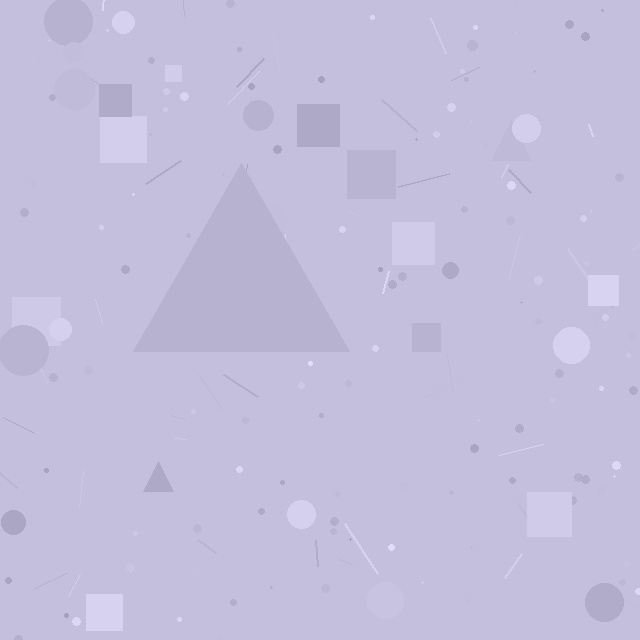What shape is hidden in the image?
A triangle is hidden in the image.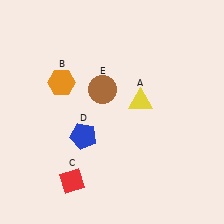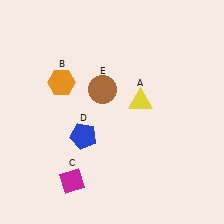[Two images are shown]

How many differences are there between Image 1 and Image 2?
There is 1 difference between the two images.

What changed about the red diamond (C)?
In Image 1, C is red. In Image 2, it changed to magenta.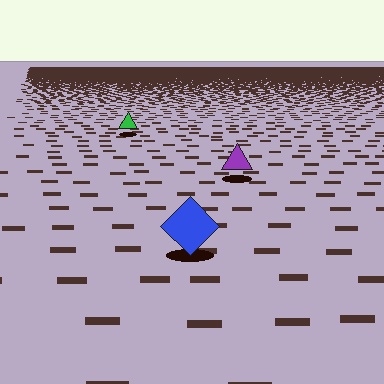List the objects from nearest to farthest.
From nearest to farthest: the blue diamond, the purple triangle, the green triangle.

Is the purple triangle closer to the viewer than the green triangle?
Yes. The purple triangle is closer — you can tell from the texture gradient: the ground texture is coarser near it.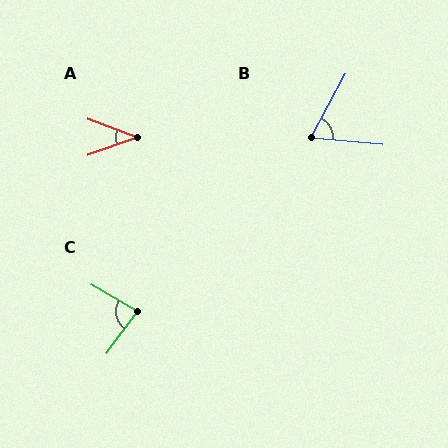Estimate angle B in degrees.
Approximately 67 degrees.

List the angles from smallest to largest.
A (40°), B (67°), C (85°).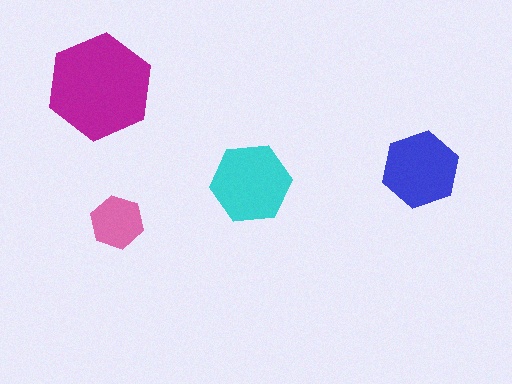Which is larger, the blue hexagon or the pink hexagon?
The blue one.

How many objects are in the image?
There are 4 objects in the image.